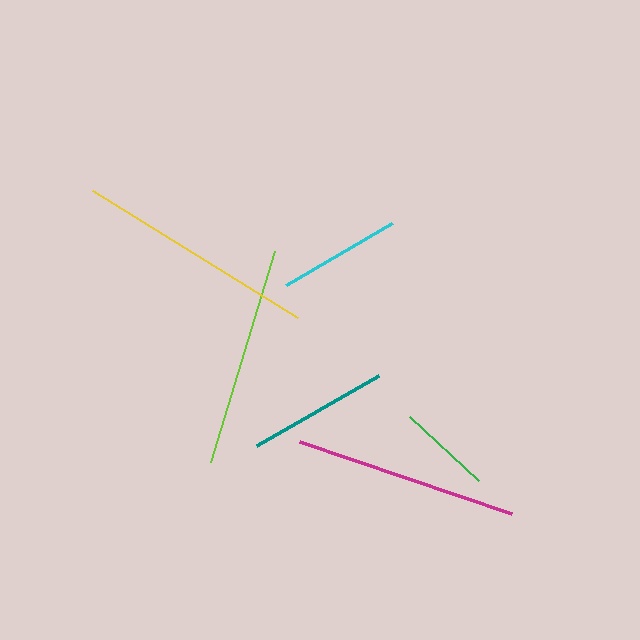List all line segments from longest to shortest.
From longest to shortest: yellow, magenta, lime, teal, cyan, green.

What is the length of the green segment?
The green segment is approximately 94 pixels long.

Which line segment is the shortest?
The green line is the shortest at approximately 94 pixels.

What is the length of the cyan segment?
The cyan segment is approximately 123 pixels long.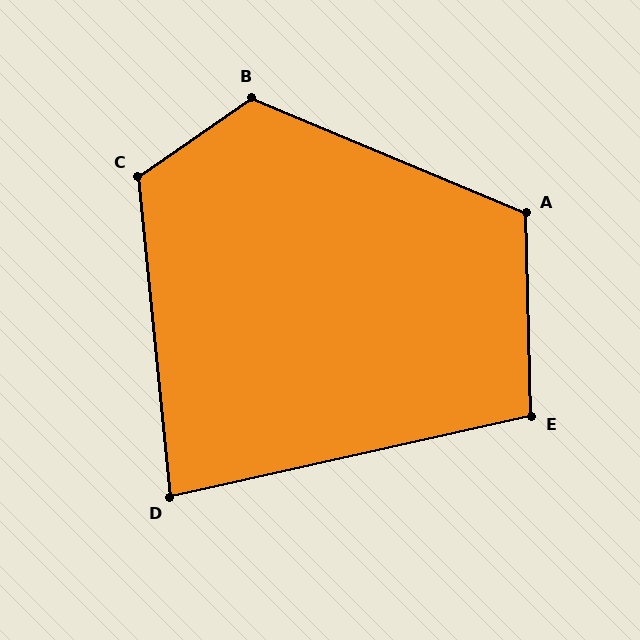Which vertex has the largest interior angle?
B, at approximately 123 degrees.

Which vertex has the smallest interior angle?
D, at approximately 83 degrees.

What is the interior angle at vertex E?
Approximately 101 degrees (obtuse).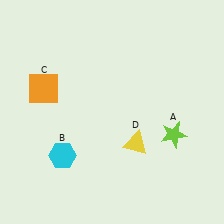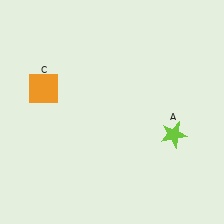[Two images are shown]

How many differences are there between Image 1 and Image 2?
There are 2 differences between the two images.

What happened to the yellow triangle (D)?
The yellow triangle (D) was removed in Image 2. It was in the bottom-right area of Image 1.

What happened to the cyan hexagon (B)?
The cyan hexagon (B) was removed in Image 2. It was in the bottom-left area of Image 1.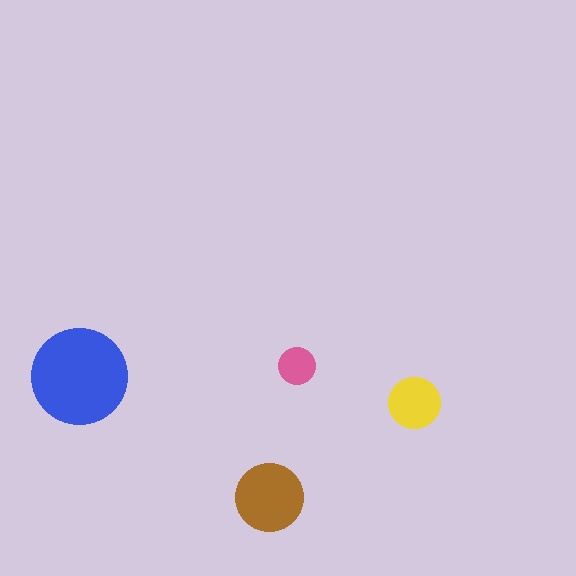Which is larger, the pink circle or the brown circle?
The brown one.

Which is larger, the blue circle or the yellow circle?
The blue one.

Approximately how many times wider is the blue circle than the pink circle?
About 2.5 times wider.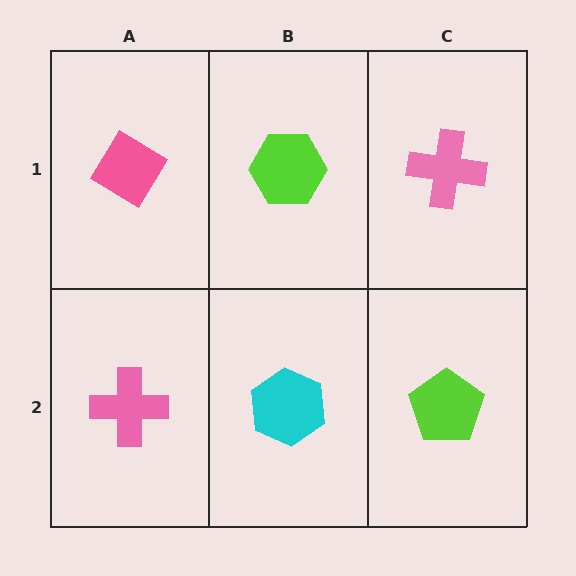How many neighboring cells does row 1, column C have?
2.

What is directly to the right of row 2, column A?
A cyan hexagon.